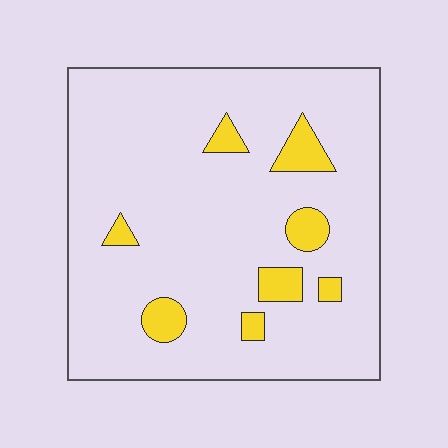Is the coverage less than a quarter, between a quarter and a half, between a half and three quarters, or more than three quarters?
Less than a quarter.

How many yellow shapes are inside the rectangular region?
8.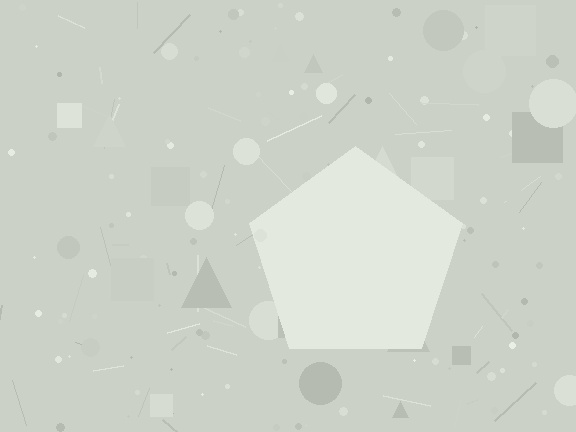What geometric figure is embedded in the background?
A pentagon is embedded in the background.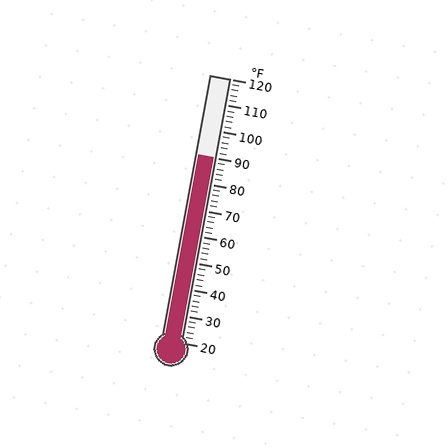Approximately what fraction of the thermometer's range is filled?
The thermometer is filled to approximately 70% of its range.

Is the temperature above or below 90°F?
The temperature is at 90°F.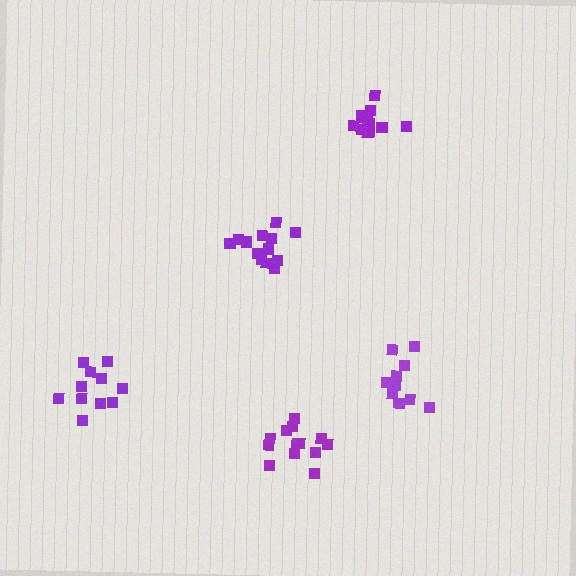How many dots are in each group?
Group 1: 13 dots, Group 2: 12 dots, Group 3: 11 dots, Group 4: 11 dots, Group 5: 13 dots (60 total).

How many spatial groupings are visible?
There are 5 spatial groupings.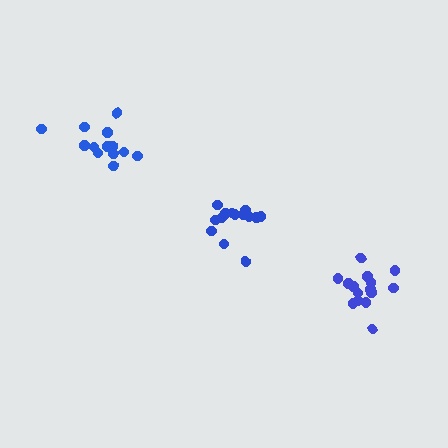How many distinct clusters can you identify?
There are 3 distinct clusters.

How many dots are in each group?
Group 1: 15 dots, Group 2: 15 dots, Group 3: 13 dots (43 total).